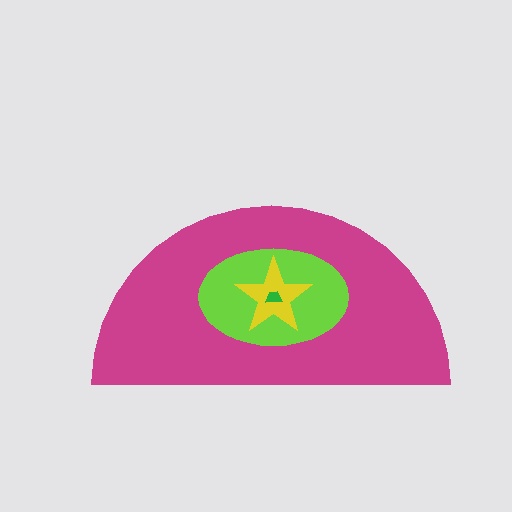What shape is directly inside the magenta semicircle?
The lime ellipse.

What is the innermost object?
The green trapezoid.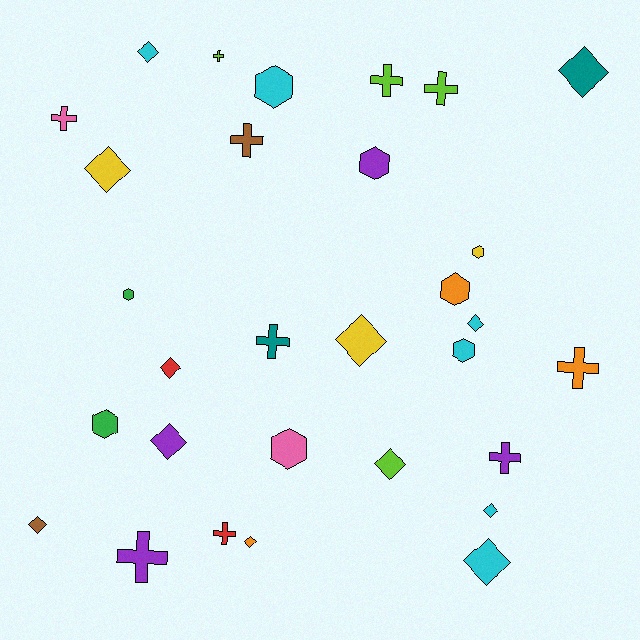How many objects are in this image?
There are 30 objects.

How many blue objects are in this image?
There are no blue objects.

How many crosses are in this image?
There are 10 crosses.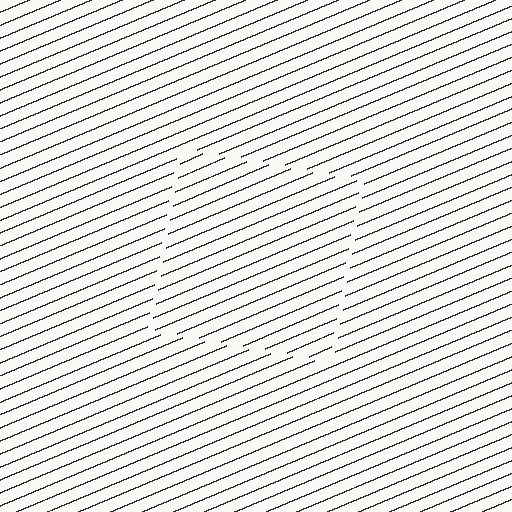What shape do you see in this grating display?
An illusory square. The interior of the shape contains the same grating, shifted by half a period — the contour is defined by the phase discontinuity where line-ends from the inner and outer gratings abut.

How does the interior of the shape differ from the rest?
The interior of the shape contains the same grating, shifted by half a period — the contour is defined by the phase discontinuity where line-ends from the inner and outer gratings abut.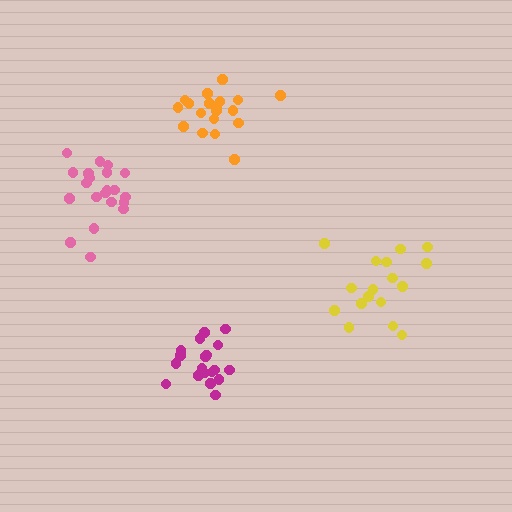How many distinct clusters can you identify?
There are 4 distinct clusters.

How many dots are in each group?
Group 1: 17 dots, Group 2: 19 dots, Group 3: 21 dots, Group 4: 19 dots (76 total).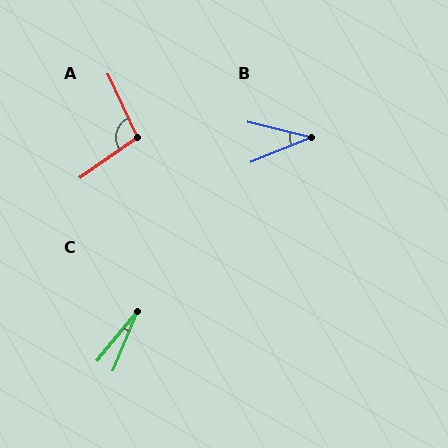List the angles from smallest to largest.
C (16°), B (36°), A (101°).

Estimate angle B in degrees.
Approximately 36 degrees.